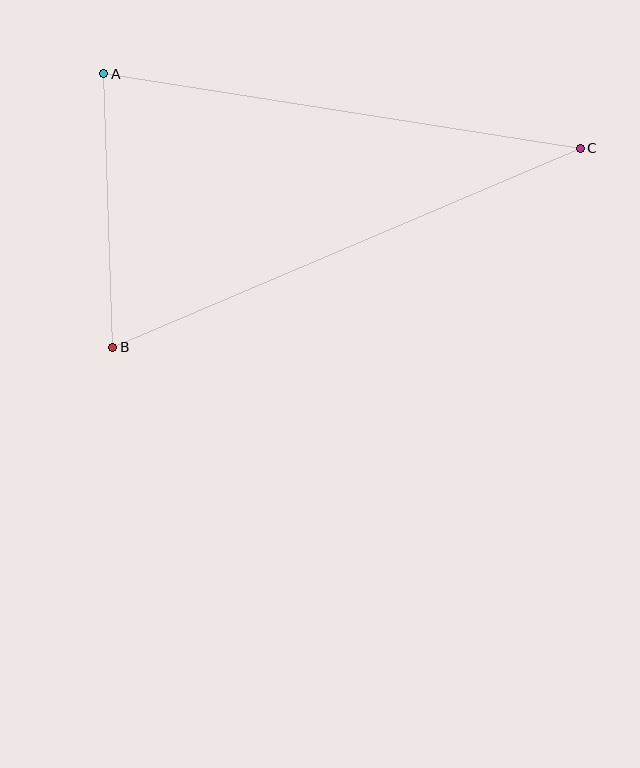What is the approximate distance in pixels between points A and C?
The distance between A and C is approximately 482 pixels.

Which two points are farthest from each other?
Points B and C are farthest from each other.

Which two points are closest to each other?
Points A and B are closest to each other.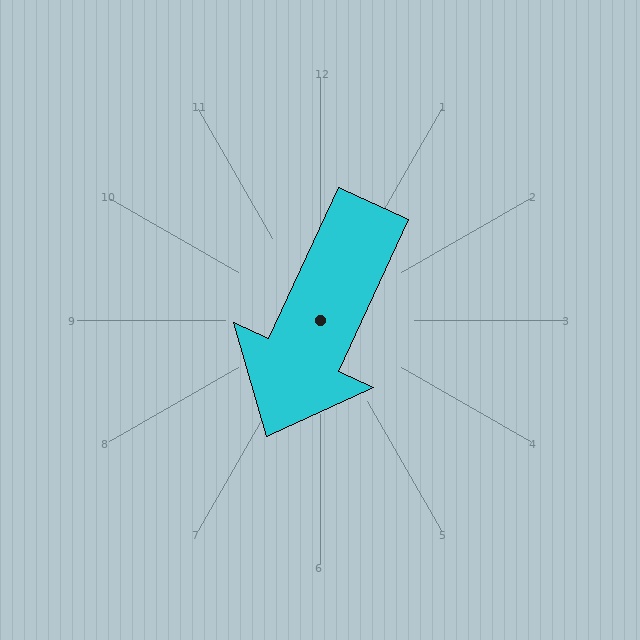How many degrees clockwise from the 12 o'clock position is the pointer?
Approximately 205 degrees.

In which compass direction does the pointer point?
Southwest.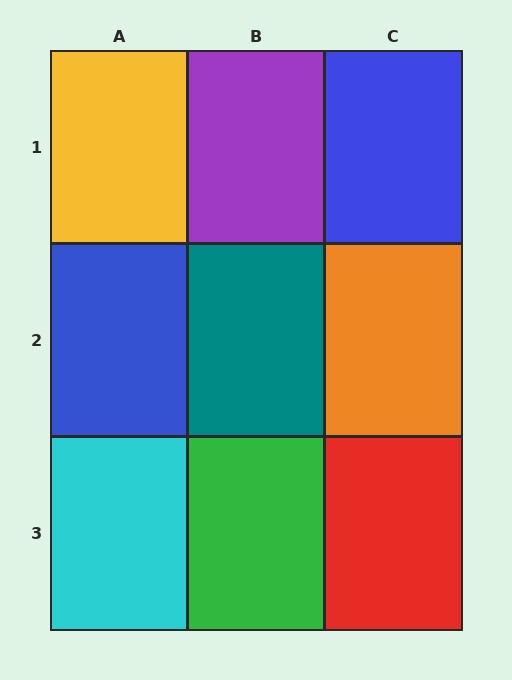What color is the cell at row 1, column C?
Blue.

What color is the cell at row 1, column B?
Purple.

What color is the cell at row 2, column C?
Orange.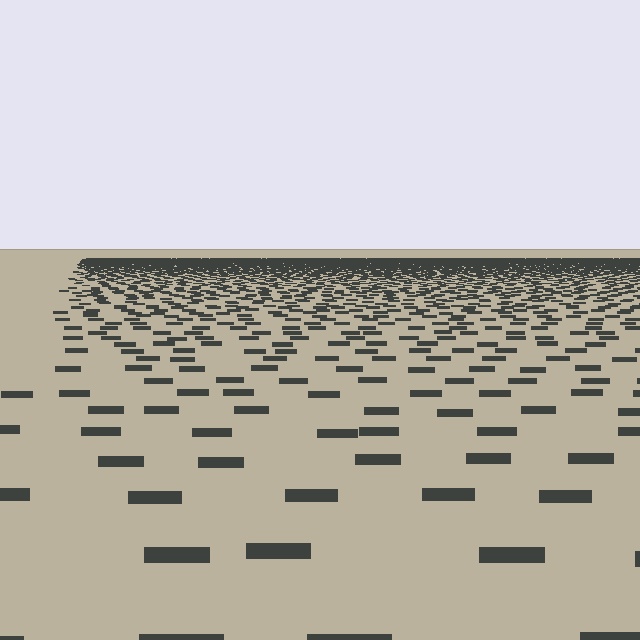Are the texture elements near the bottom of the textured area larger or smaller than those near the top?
Larger. Near the bottom, elements are closer to the viewer and appear at a bigger on-screen size.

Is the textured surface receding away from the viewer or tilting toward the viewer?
The surface is receding away from the viewer. Texture elements get smaller and denser toward the top.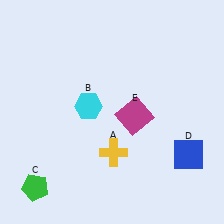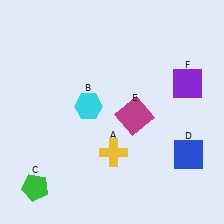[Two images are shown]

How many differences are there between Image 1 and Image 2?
There is 1 difference between the two images.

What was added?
A purple square (F) was added in Image 2.